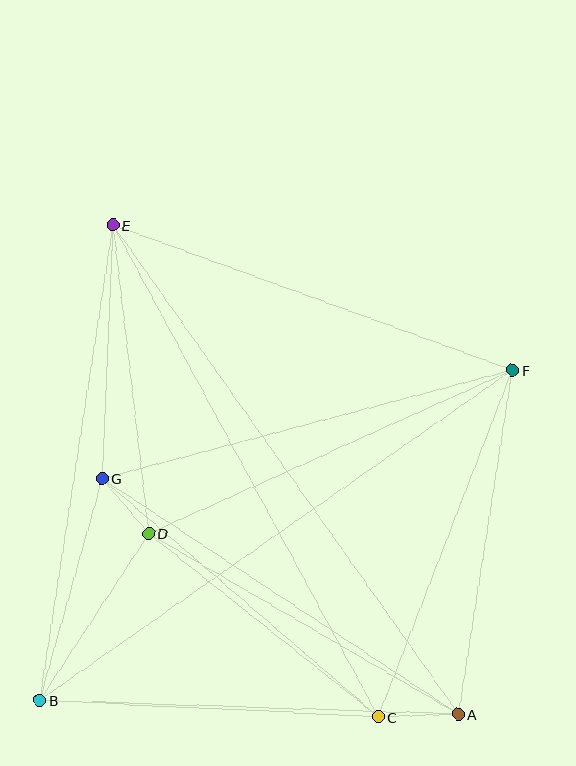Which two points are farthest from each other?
Points A and E are farthest from each other.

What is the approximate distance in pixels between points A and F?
The distance between A and F is approximately 348 pixels.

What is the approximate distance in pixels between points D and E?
The distance between D and E is approximately 311 pixels.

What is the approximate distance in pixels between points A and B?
The distance between A and B is approximately 418 pixels.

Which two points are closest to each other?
Points D and G are closest to each other.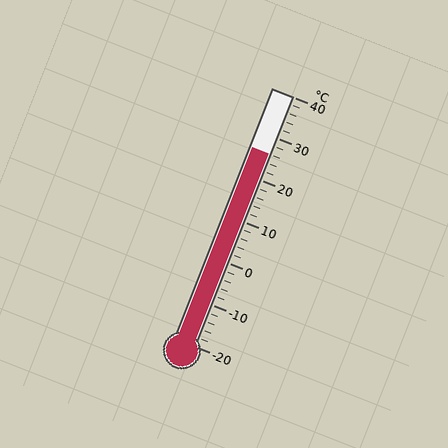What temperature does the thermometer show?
The thermometer shows approximately 26°C.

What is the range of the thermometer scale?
The thermometer scale ranges from -20°C to 40°C.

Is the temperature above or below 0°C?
The temperature is above 0°C.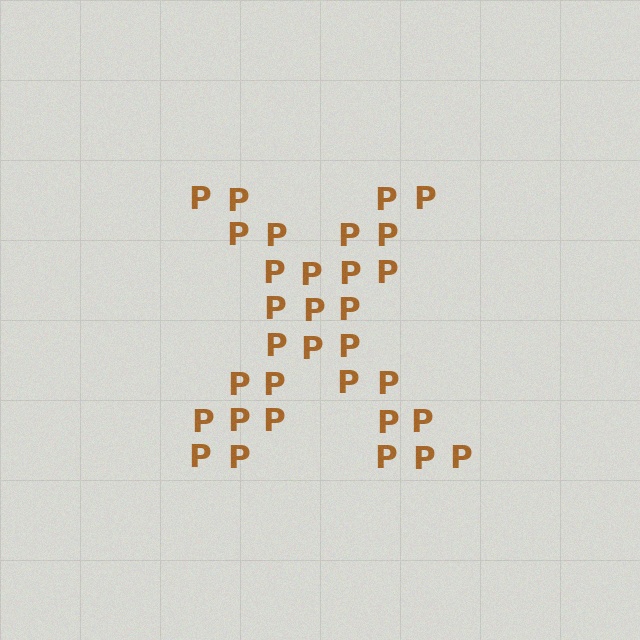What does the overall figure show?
The overall figure shows the letter X.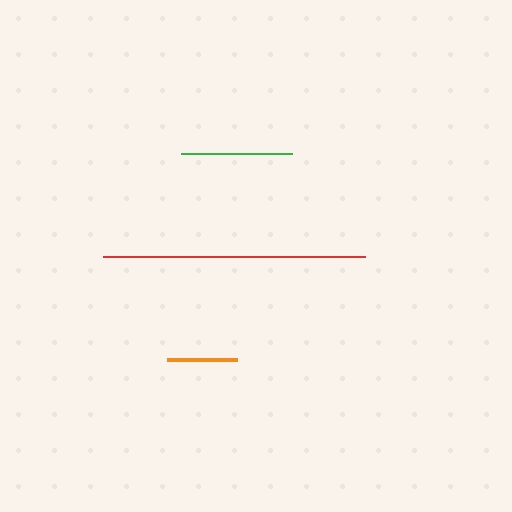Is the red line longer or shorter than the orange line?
The red line is longer than the orange line.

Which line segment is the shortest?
The orange line is the shortest at approximately 70 pixels.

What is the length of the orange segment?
The orange segment is approximately 70 pixels long.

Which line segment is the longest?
The red line is the longest at approximately 262 pixels.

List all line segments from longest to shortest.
From longest to shortest: red, green, orange.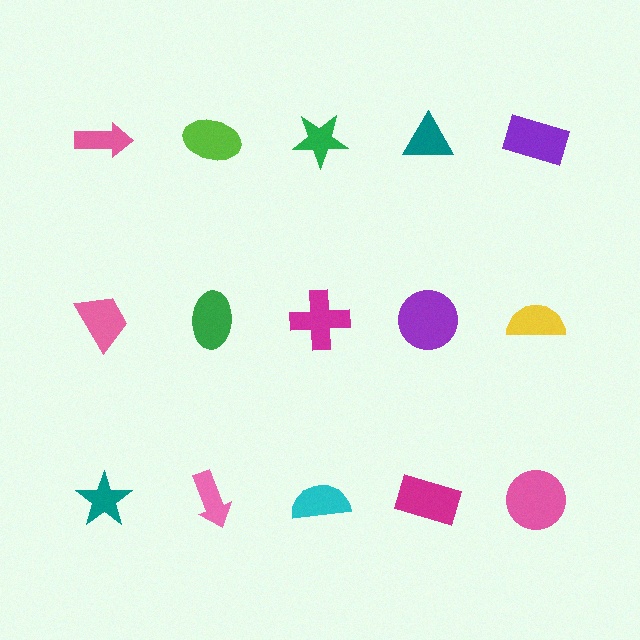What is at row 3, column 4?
A magenta rectangle.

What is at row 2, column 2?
A green ellipse.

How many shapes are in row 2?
5 shapes.